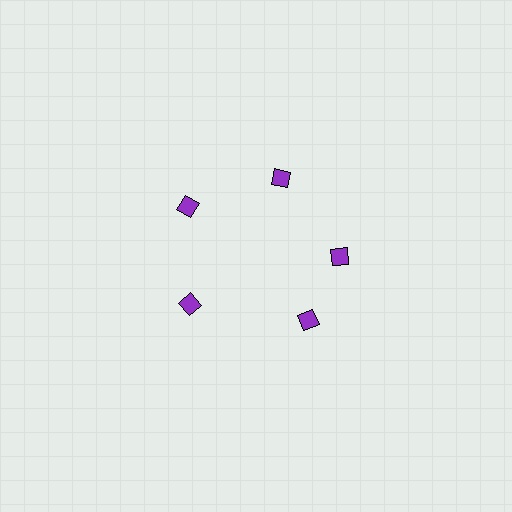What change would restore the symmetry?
The symmetry would be restored by rotating it back into even spacing with its neighbors so that all 5 diamonds sit at equal angles and equal distance from the center.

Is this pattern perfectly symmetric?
No. The 5 purple diamonds are arranged in a ring, but one element near the 5 o'clock position is rotated out of alignment along the ring, breaking the 5-fold rotational symmetry.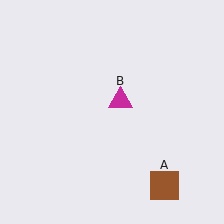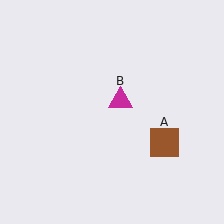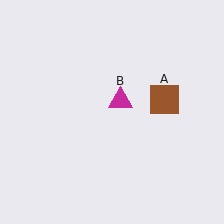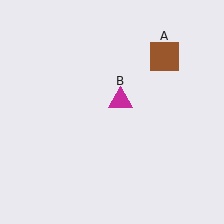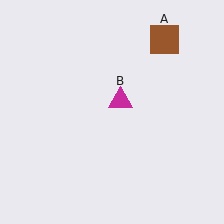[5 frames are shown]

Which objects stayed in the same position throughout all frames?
Magenta triangle (object B) remained stationary.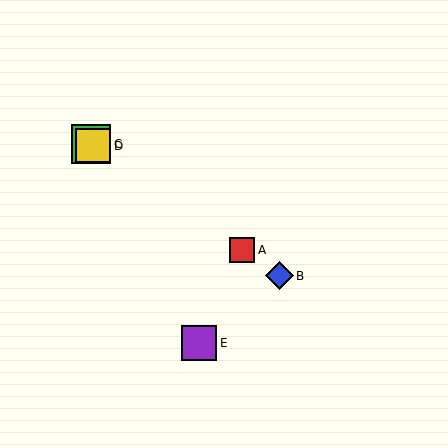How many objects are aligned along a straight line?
4 objects (A, B, C, D) are aligned along a straight line.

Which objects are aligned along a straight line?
Objects A, B, C, D are aligned along a straight line.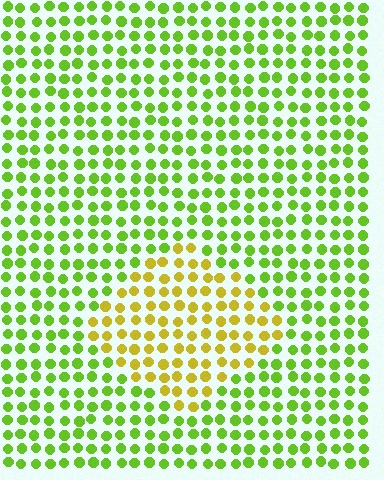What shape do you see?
I see a diamond.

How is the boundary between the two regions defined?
The boundary is defined purely by a slight shift in hue (about 41 degrees). Spacing, size, and orientation are identical on both sides.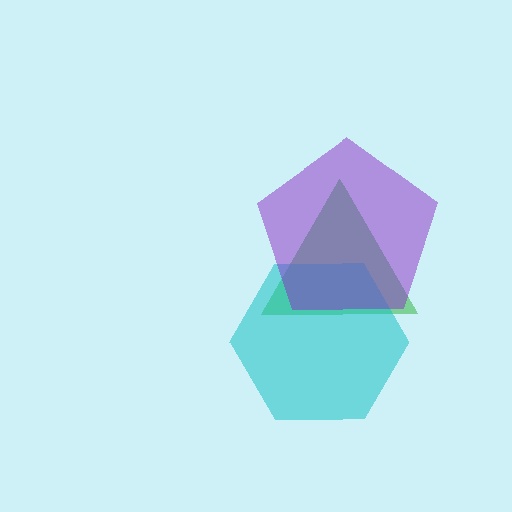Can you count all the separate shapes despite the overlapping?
Yes, there are 3 separate shapes.